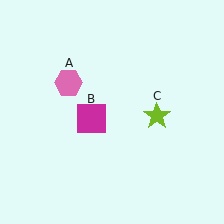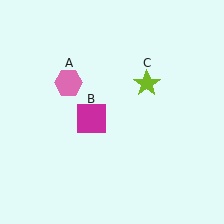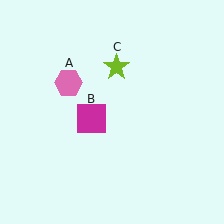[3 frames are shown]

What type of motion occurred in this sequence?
The lime star (object C) rotated counterclockwise around the center of the scene.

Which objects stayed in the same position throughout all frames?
Pink hexagon (object A) and magenta square (object B) remained stationary.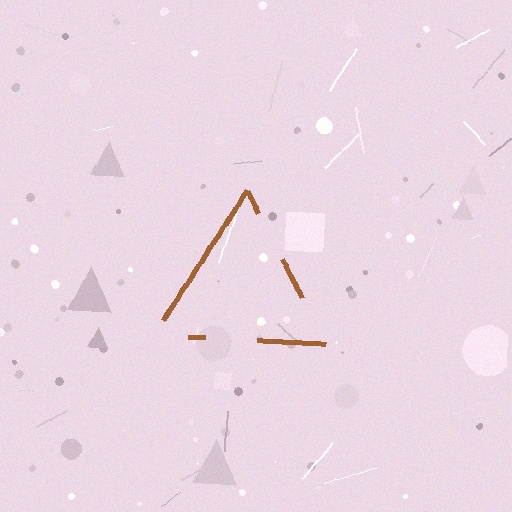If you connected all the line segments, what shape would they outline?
They would outline a triangle.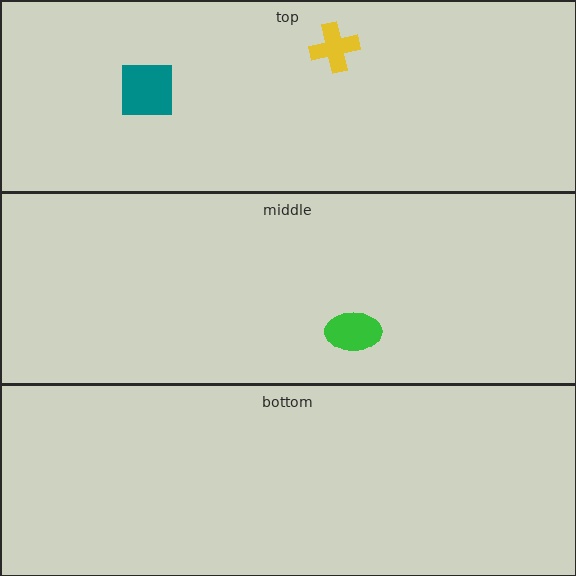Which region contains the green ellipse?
The middle region.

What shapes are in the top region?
The yellow cross, the teal square.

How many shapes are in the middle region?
1.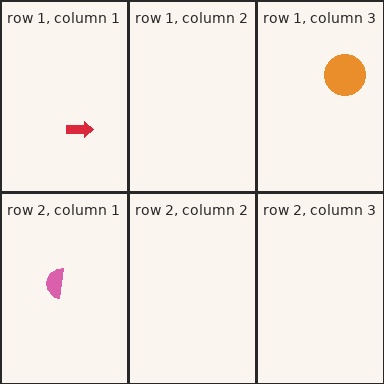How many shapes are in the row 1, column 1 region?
1.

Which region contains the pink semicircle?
The row 2, column 1 region.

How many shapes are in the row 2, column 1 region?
1.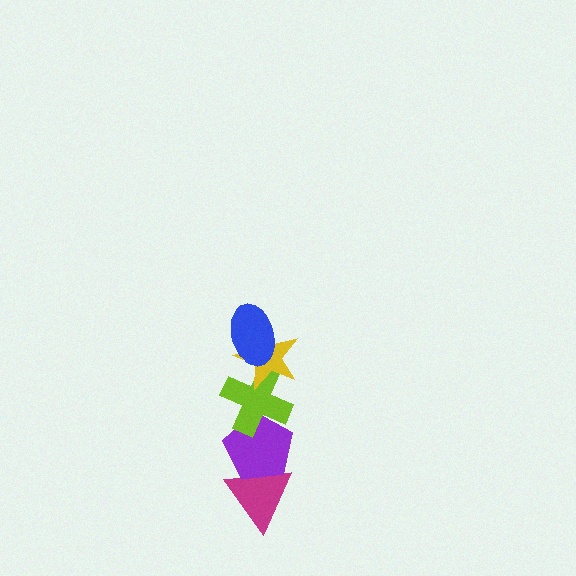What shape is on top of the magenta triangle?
The purple pentagon is on top of the magenta triangle.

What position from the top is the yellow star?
The yellow star is 2nd from the top.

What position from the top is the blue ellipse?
The blue ellipse is 1st from the top.